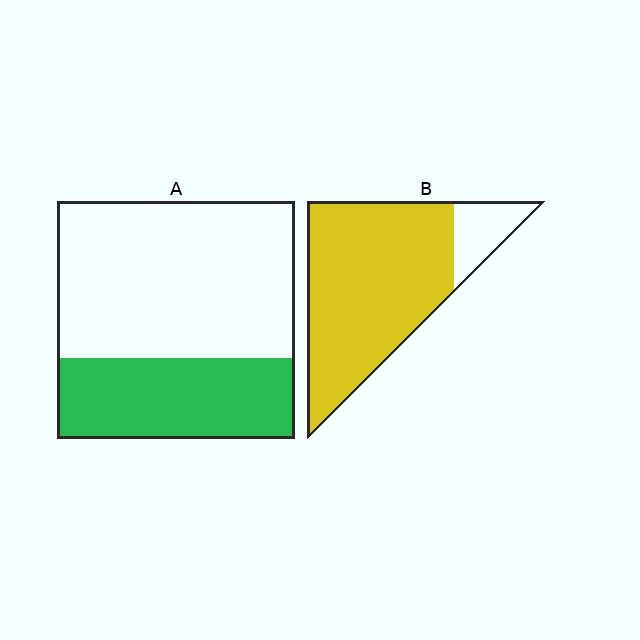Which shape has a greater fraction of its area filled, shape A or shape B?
Shape B.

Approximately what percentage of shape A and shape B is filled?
A is approximately 35% and B is approximately 85%.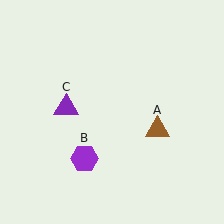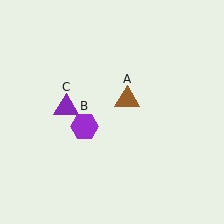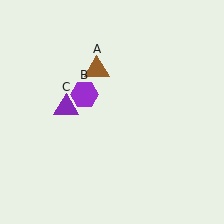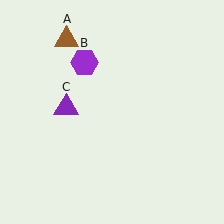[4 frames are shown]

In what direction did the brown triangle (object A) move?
The brown triangle (object A) moved up and to the left.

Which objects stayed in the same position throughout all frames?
Purple triangle (object C) remained stationary.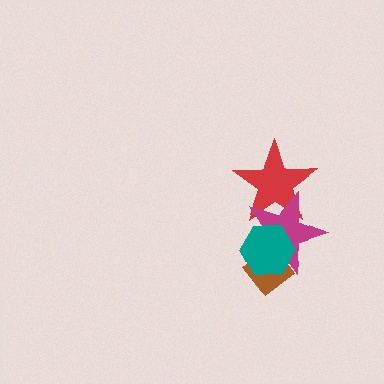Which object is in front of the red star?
The magenta star is in front of the red star.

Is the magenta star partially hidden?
Yes, it is partially covered by another shape.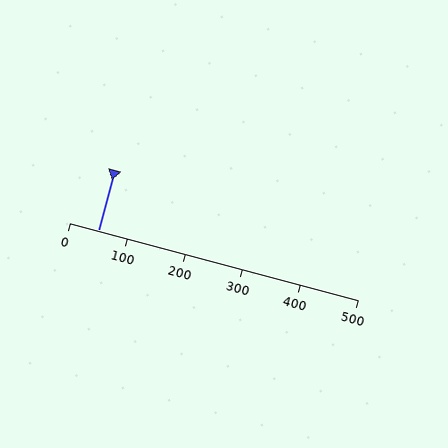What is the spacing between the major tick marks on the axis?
The major ticks are spaced 100 apart.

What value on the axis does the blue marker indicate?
The marker indicates approximately 50.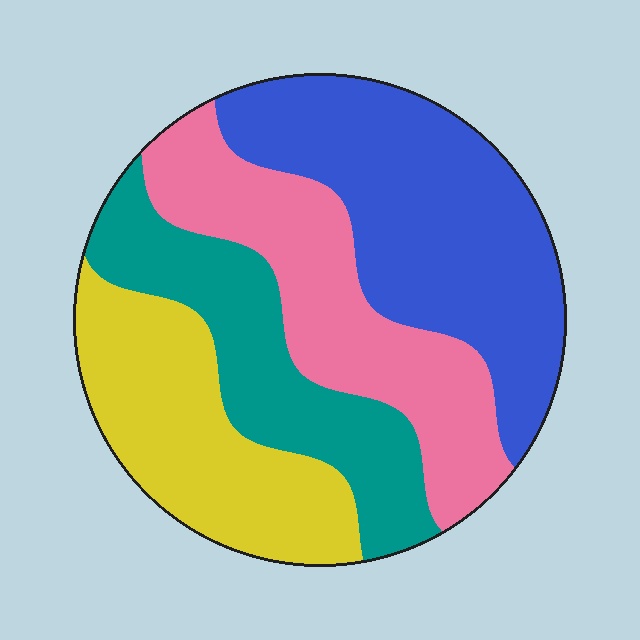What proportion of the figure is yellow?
Yellow covers roughly 20% of the figure.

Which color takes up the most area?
Blue, at roughly 30%.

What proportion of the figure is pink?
Pink covers about 25% of the figure.